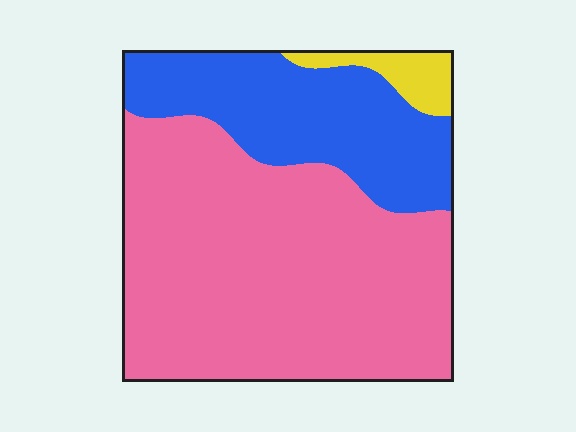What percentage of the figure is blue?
Blue takes up between a sixth and a third of the figure.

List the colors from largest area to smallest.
From largest to smallest: pink, blue, yellow.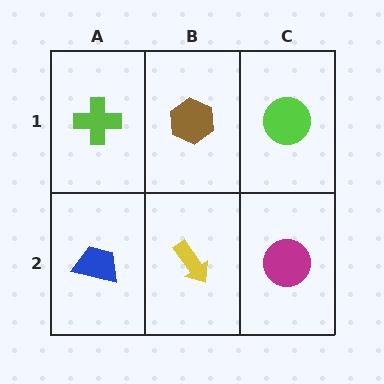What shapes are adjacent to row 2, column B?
A brown hexagon (row 1, column B), a blue trapezoid (row 2, column A), a magenta circle (row 2, column C).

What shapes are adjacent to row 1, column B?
A yellow arrow (row 2, column B), a lime cross (row 1, column A), a lime circle (row 1, column C).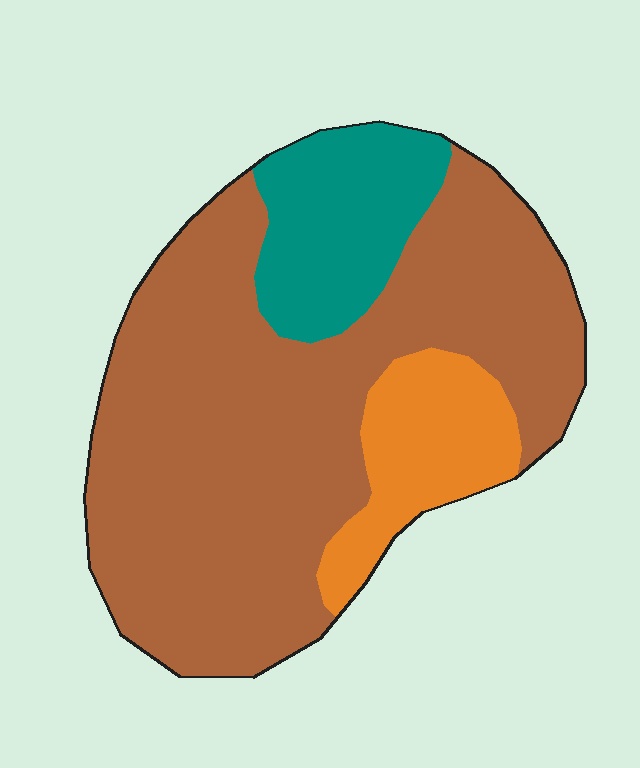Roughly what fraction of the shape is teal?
Teal takes up about one sixth (1/6) of the shape.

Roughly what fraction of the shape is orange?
Orange takes up about one eighth (1/8) of the shape.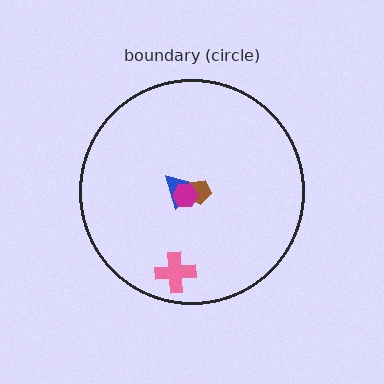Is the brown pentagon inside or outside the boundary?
Inside.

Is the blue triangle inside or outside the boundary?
Inside.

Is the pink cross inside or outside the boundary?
Inside.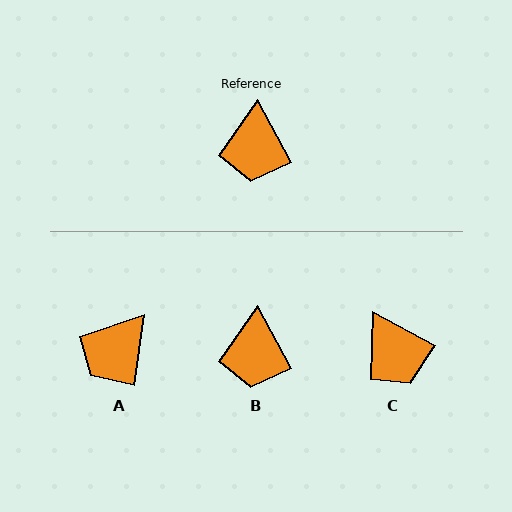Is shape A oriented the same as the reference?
No, it is off by about 37 degrees.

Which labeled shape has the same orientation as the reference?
B.